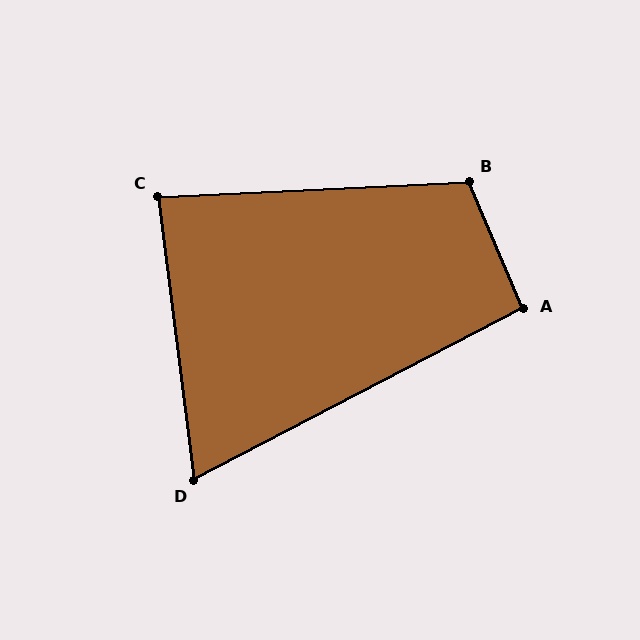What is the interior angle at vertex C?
Approximately 86 degrees (approximately right).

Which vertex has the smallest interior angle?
D, at approximately 70 degrees.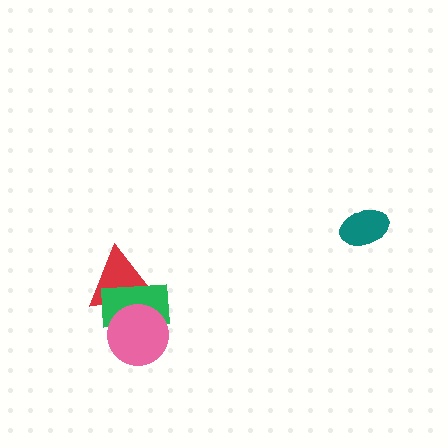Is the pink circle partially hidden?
No, no other shape covers it.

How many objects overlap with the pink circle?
2 objects overlap with the pink circle.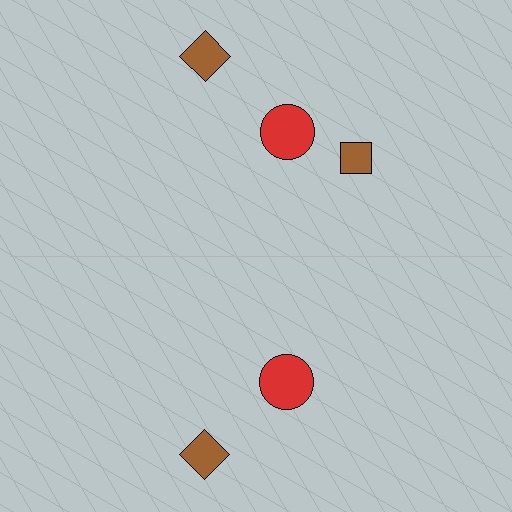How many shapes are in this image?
There are 5 shapes in this image.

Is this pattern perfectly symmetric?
No, the pattern is not perfectly symmetric. A brown square is missing from the bottom side.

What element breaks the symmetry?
A brown square is missing from the bottom side.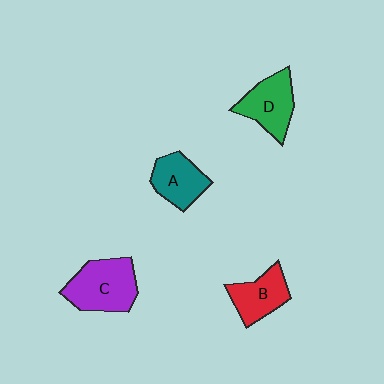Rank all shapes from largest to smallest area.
From largest to smallest: C (purple), D (green), A (teal), B (red).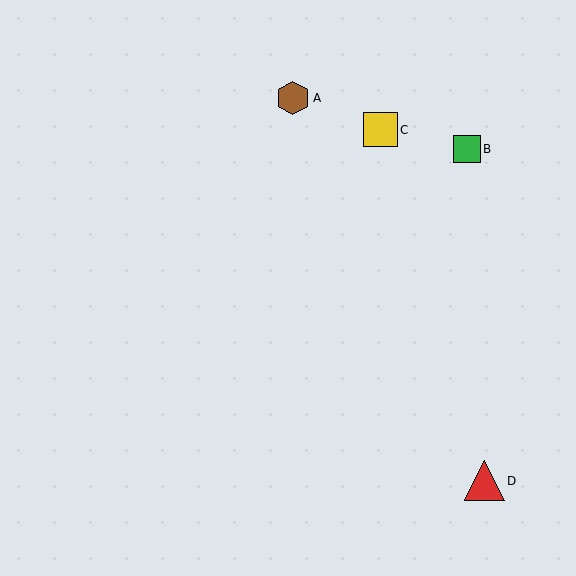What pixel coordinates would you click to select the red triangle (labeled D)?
Click at (484, 481) to select the red triangle D.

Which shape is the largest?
The red triangle (labeled D) is the largest.